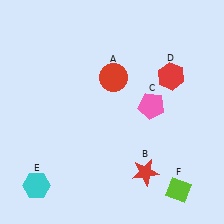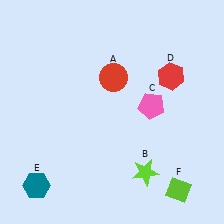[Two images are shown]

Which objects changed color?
B changed from red to lime. E changed from cyan to teal.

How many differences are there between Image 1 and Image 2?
There are 2 differences between the two images.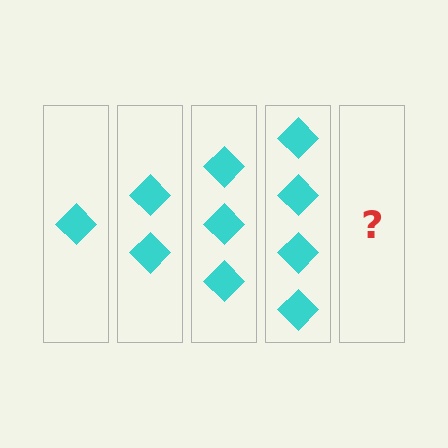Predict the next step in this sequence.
The next step is 5 diamonds.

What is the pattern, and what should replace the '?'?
The pattern is that each step adds one more diamond. The '?' should be 5 diamonds.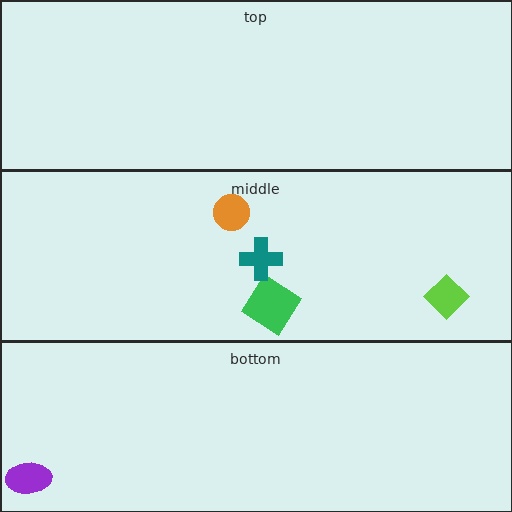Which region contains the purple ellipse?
The bottom region.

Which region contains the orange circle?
The middle region.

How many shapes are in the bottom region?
1.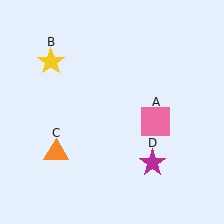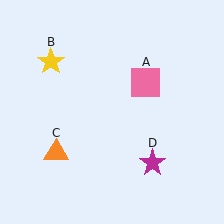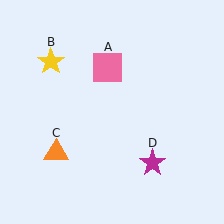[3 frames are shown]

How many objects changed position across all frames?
1 object changed position: pink square (object A).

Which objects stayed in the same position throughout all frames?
Yellow star (object B) and orange triangle (object C) and magenta star (object D) remained stationary.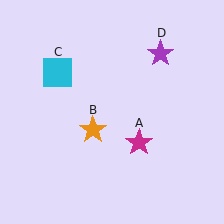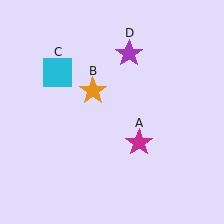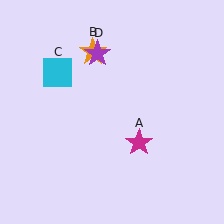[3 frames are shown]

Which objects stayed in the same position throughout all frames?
Magenta star (object A) and cyan square (object C) remained stationary.